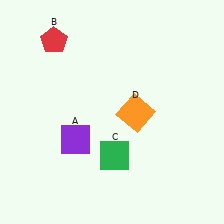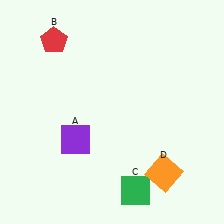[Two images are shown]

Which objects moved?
The objects that moved are: the green square (C), the orange square (D).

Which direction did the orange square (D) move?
The orange square (D) moved down.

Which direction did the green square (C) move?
The green square (C) moved down.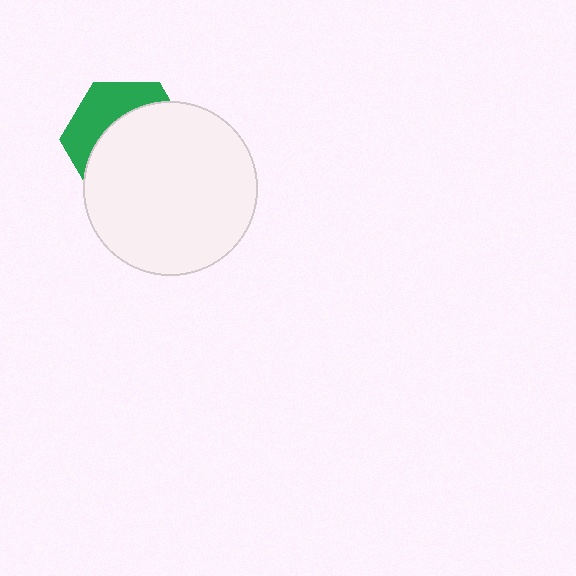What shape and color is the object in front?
The object in front is a white circle.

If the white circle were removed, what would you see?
You would see the complete green hexagon.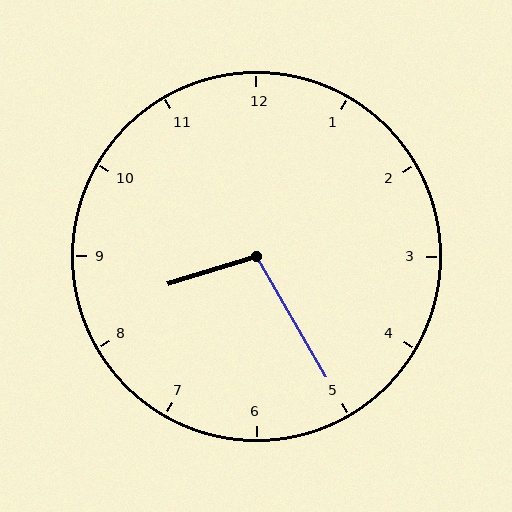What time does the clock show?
8:25.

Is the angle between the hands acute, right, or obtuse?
It is obtuse.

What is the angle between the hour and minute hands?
Approximately 102 degrees.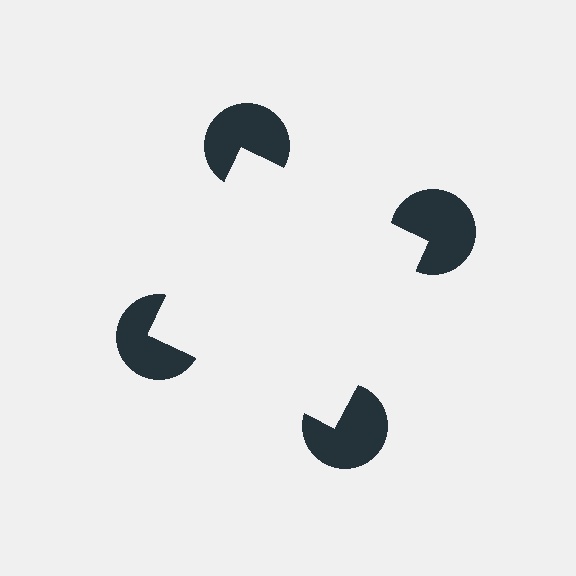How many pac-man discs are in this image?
There are 4 — one at each vertex of the illusory square.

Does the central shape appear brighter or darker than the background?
It typically appears slightly brighter than the background, even though no actual brightness change is drawn.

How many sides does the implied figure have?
4 sides.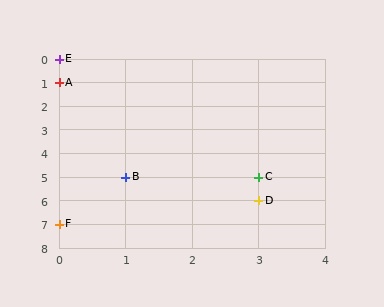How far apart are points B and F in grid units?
Points B and F are 1 column and 2 rows apart (about 2.2 grid units diagonally).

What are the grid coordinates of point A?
Point A is at grid coordinates (0, 1).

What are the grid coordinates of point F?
Point F is at grid coordinates (0, 7).